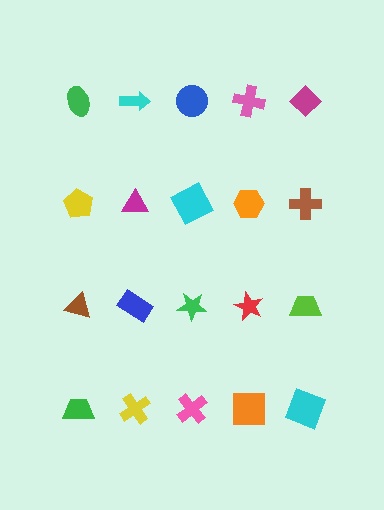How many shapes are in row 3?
5 shapes.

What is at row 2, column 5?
A brown cross.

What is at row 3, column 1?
A brown triangle.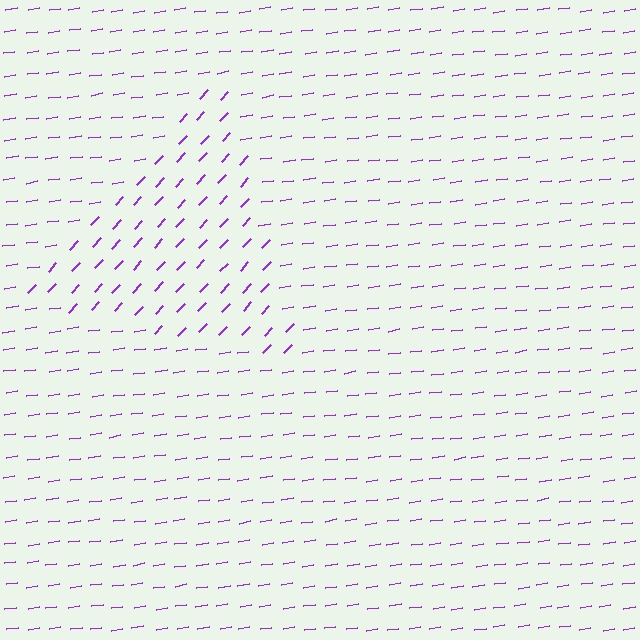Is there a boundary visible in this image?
Yes, there is a texture boundary formed by a change in line orientation.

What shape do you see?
I see a triangle.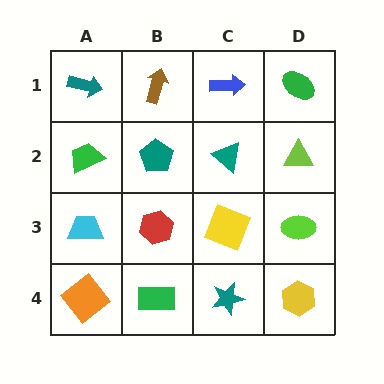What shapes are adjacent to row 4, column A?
A cyan trapezoid (row 3, column A), a green rectangle (row 4, column B).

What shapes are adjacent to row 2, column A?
A teal arrow (row 1, column A), a cyan trapezoid (row 3, column A), a teal pentagon (row 2, column B).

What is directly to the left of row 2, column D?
A teal triangle.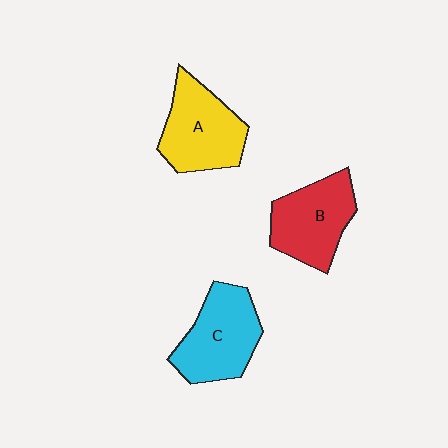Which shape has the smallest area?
Shape B (red).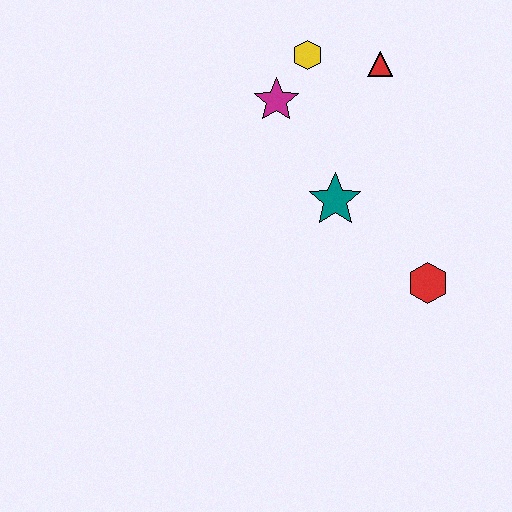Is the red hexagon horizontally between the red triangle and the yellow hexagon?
No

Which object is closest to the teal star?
The magenta star is closest to the teal star.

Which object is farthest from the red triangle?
The red hexagon is farthest from the red triangle.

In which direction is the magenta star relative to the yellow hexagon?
The magenta star is below the yellow hexagon.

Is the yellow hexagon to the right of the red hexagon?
No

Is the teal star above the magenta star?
No